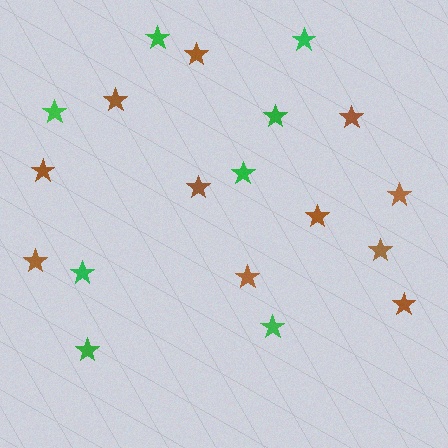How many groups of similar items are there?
There are 2 groups: one group of green stars (8) and one group of brown stars (11).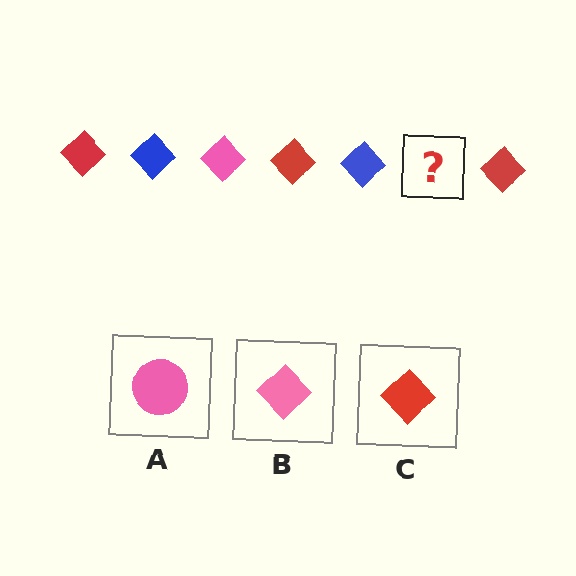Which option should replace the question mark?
Option B.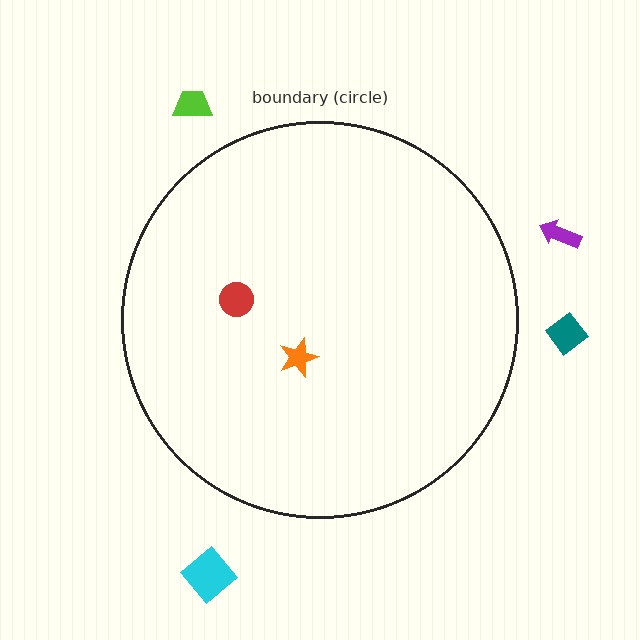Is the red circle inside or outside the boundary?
Inside.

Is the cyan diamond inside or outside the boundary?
Outside.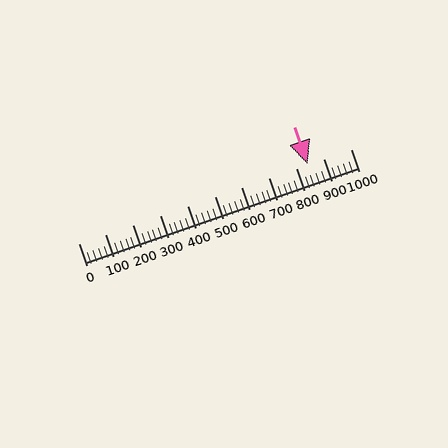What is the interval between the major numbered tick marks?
The major tick marks are spaced 100 units apart.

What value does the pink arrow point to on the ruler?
The pink arrow points to approximately 843.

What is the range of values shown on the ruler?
The ruler shows values from 0 to 1000.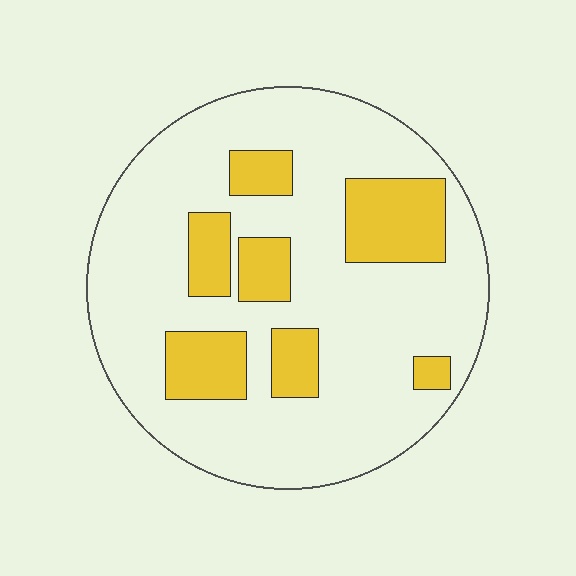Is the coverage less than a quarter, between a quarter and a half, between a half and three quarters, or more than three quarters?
Less than a quarter.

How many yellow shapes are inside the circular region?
7.